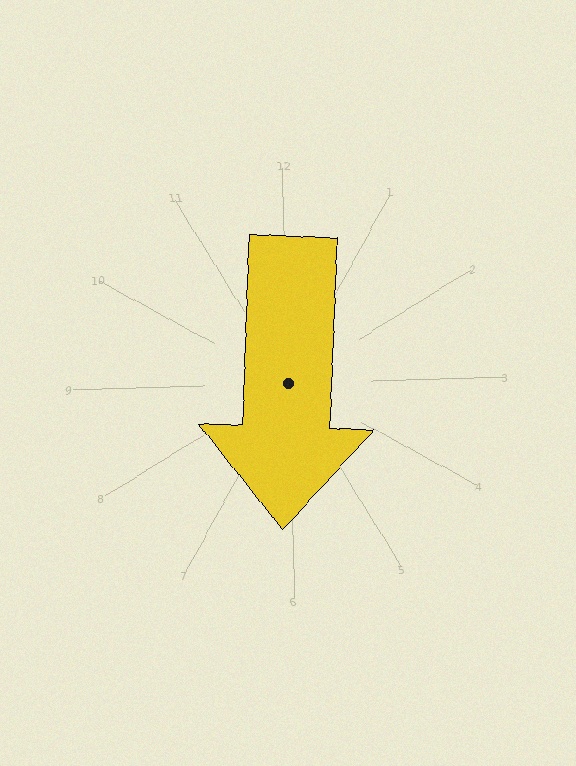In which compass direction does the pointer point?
South.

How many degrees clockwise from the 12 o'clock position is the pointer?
Approximately 184 degrees.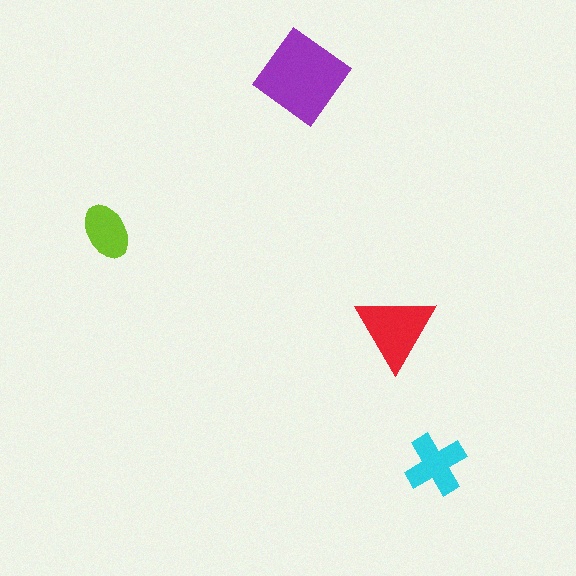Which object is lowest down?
The cyan cross is bottommost.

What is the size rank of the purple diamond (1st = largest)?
1st.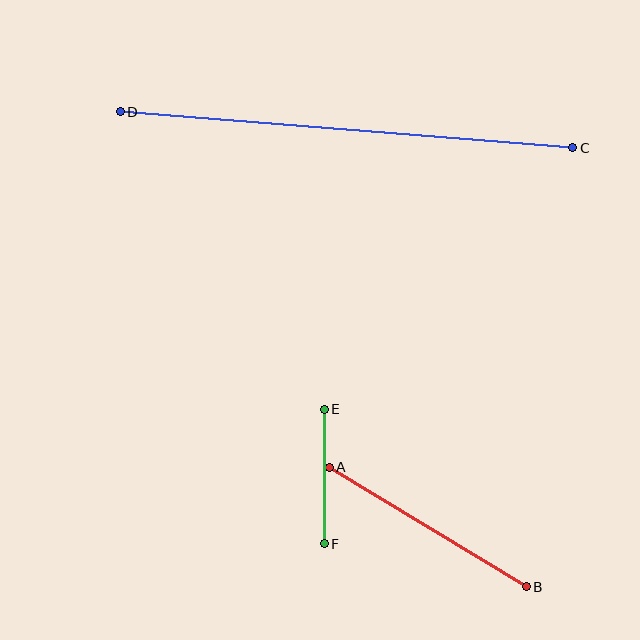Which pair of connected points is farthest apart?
Points C and D are farthest apart.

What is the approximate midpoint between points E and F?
The midpoint is at approximately (324, 476) pixels.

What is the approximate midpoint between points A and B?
The midpoint is at approximately (428, 527) pixels.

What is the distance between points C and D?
The distance is approximately 454 pixels.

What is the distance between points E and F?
The distance is approximately 134 pixels.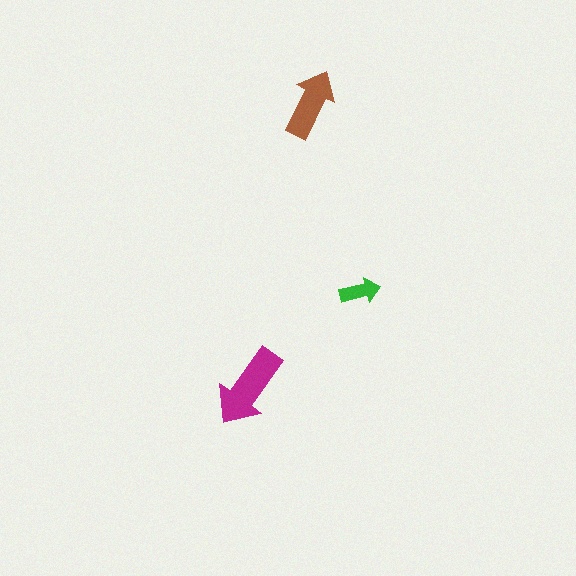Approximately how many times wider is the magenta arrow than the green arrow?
About 2 times wider.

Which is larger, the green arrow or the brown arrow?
The brown one.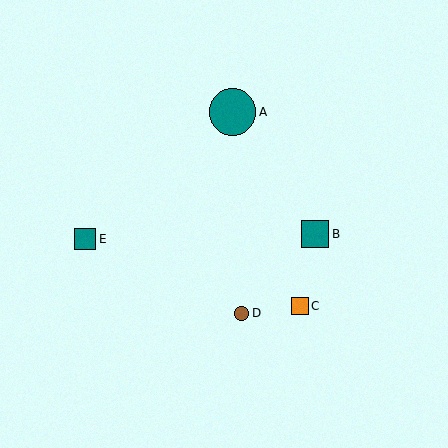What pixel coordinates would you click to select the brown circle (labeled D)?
Click at (242, 313) to select the brown circle D.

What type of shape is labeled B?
Shape B is a teal square.